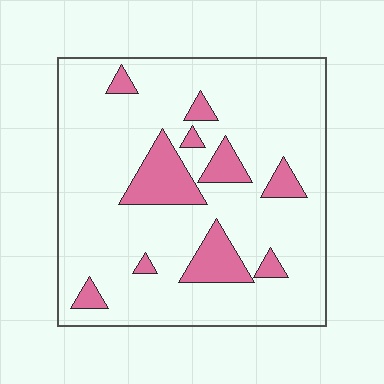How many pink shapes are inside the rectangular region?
10.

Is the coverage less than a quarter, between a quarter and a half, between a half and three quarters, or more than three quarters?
Less than a quarter.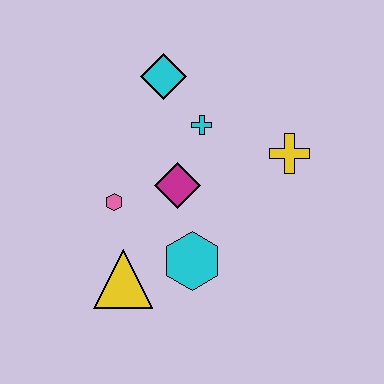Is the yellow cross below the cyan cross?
Yes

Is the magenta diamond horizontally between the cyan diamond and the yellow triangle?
No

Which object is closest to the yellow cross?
The cyan cross is closest to the yellow cross.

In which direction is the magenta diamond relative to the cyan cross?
The magenta diamond is below the cyan cross.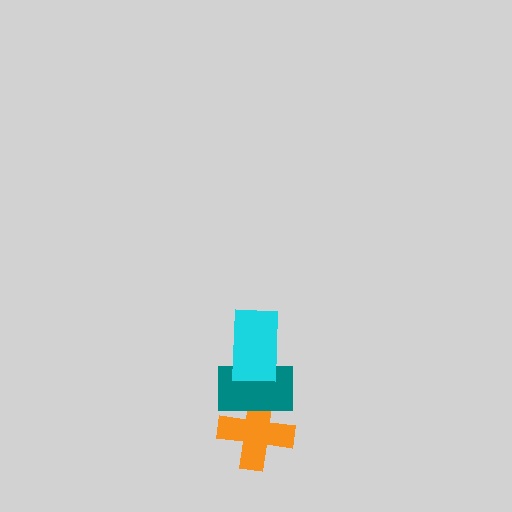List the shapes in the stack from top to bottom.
From top to bottom: the cyan rectangle, the teal rectangle, the orange cross.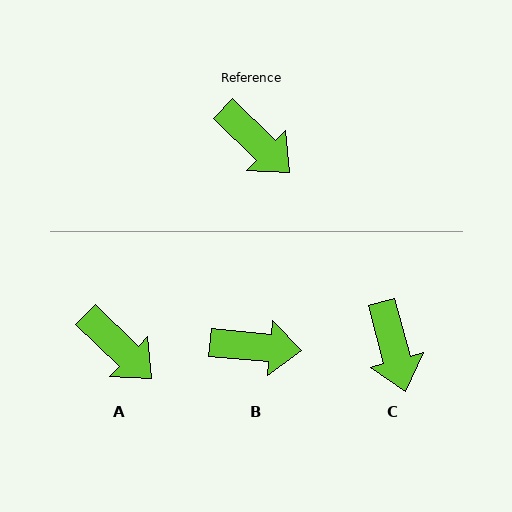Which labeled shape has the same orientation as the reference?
A.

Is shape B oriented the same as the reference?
No, it is off by about 39 degrees.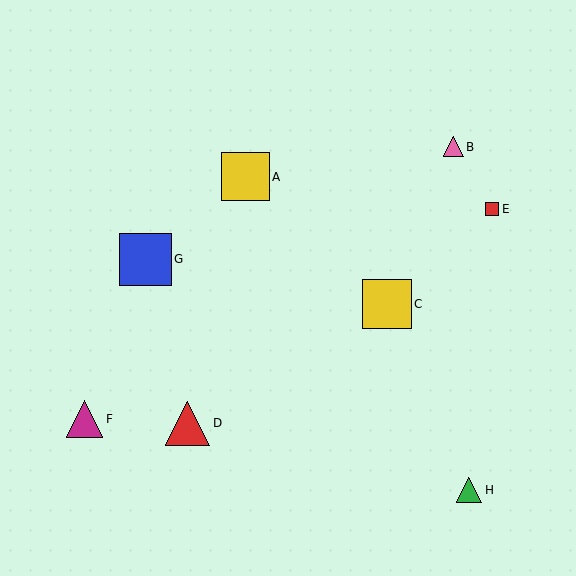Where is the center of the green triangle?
The center of the green triangle is at (469, 490).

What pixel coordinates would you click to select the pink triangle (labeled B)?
Click at (454, 147) to select the pink triangle B.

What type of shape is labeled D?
Shape D is a red triangle.